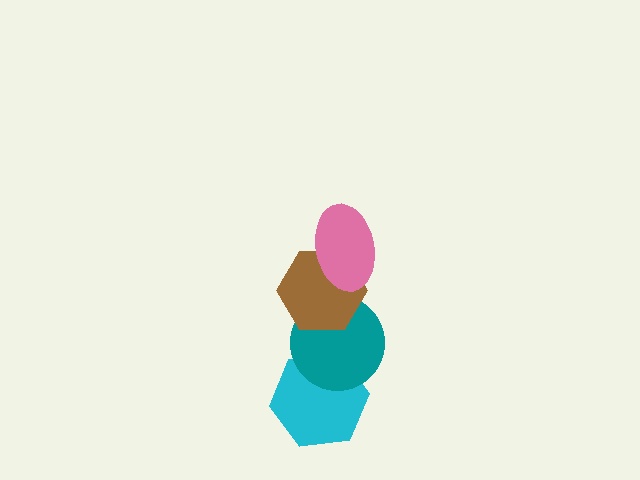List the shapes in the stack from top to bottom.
From top to bottom: the pink ellipse, the brown hexagon, the teal circle, the cyan hexagon.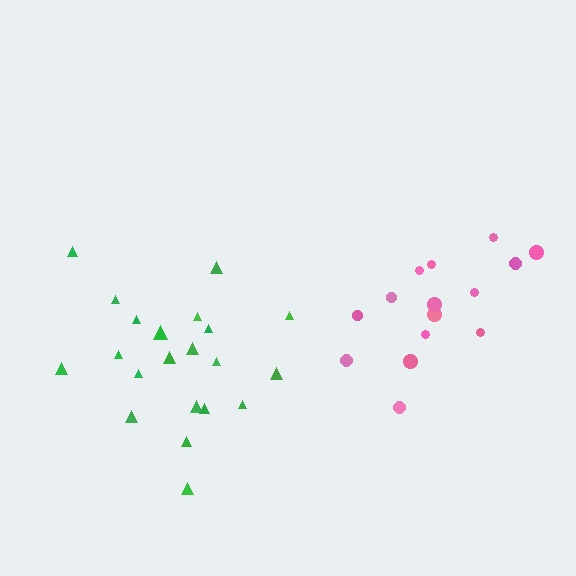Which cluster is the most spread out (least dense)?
Green.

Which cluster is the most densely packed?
Pink.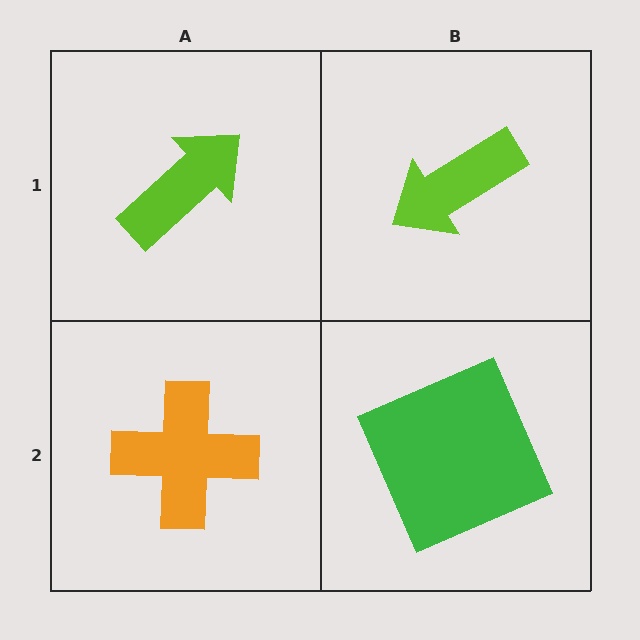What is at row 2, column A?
An orange cross.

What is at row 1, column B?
A lime arrow.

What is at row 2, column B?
A green square.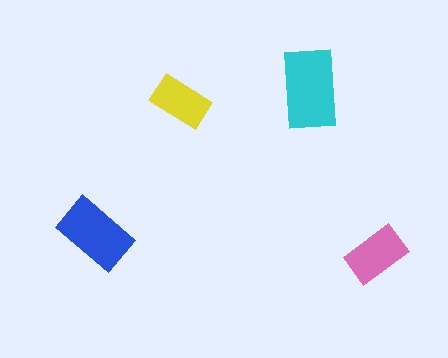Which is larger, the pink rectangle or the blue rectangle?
The blue one.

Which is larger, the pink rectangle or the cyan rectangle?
The cyan one.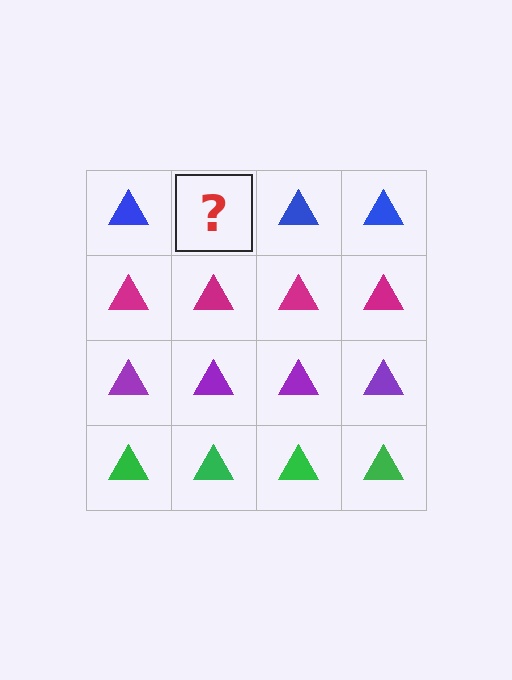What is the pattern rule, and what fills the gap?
The rule is that each row has a consistent color. The gap should be filled with a blue triangle.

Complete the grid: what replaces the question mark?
The question mark should be replaced with a blue triangle.